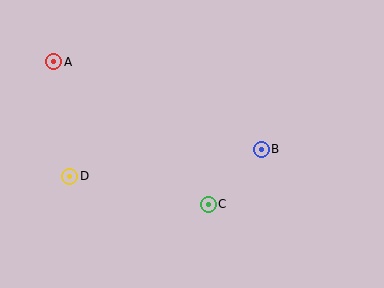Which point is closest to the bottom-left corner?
Point D is closest to the bottom-left corner.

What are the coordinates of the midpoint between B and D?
The midpoint between B and D is at (166, 163).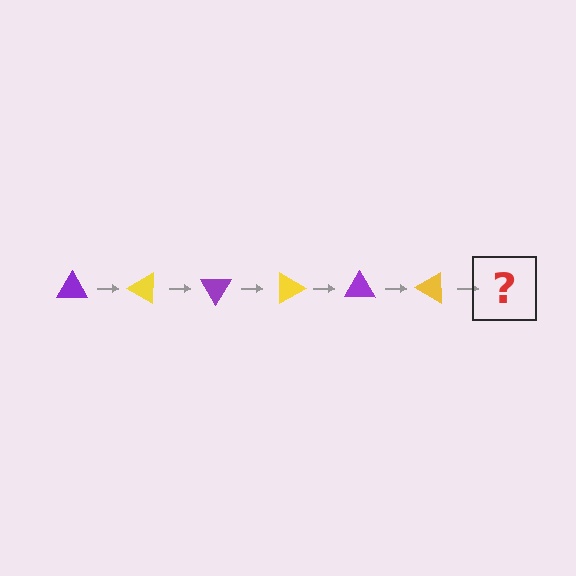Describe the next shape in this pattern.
It should be a purple triangle, rotated 180 degrees from the start.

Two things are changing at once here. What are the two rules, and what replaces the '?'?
The two rules are that it rotates 30 degrees each step and the color cycles through purple and yellow. The '?' should be a purple triangle, rotated 180 degrees from the start.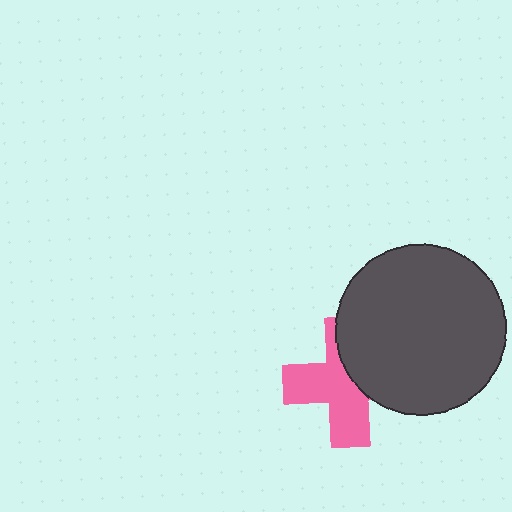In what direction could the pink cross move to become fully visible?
The pink cross could move left. That would shift it out from behind the dark gray circle entirely.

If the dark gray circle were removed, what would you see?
You would see the complete pink cross.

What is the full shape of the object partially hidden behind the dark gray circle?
The partially hidden object is a pink cross.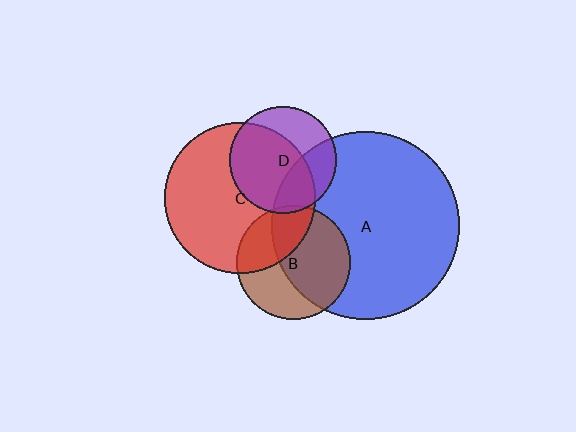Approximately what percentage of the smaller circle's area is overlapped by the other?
Approximately 5%.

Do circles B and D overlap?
Yes.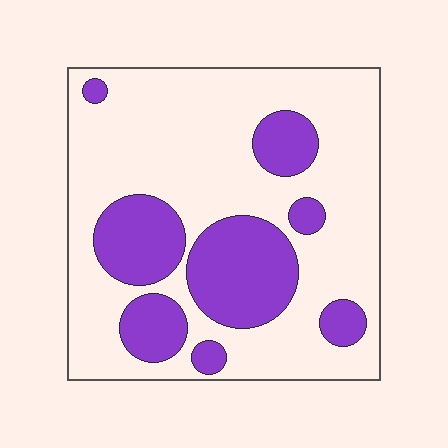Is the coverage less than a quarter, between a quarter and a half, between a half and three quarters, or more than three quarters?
Between a quarter and a half.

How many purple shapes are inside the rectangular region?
8.